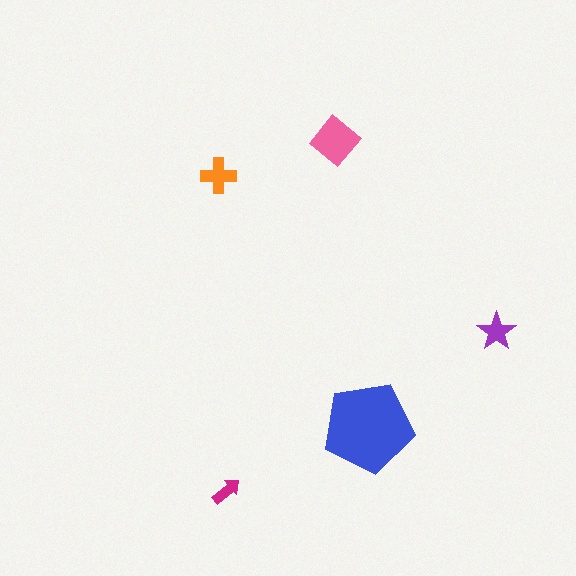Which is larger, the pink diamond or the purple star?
The pink diamond.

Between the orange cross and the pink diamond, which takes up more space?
The pink diamond.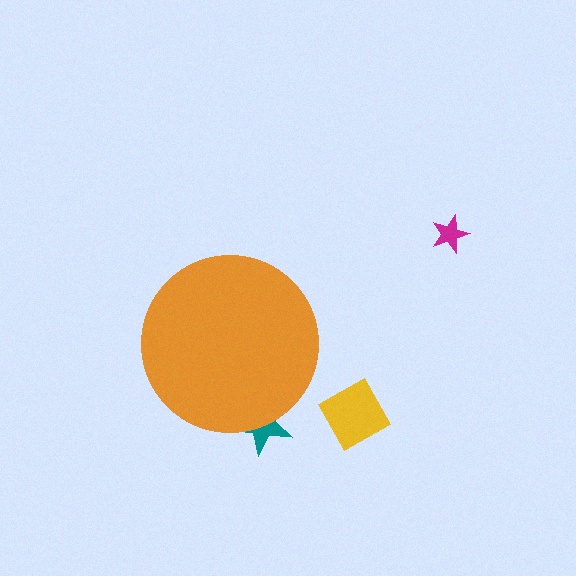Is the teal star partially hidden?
Yes, the teal star is partially hidden behind the orange circle.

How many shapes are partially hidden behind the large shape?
1 shape is partially hidden.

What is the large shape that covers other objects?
An orange circle.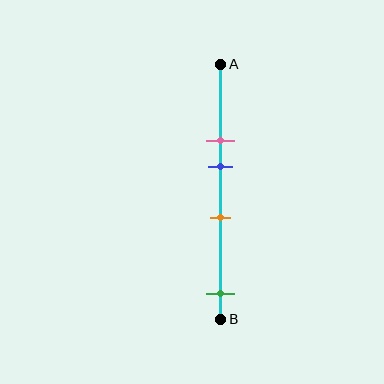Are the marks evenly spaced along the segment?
No, the marks are not evenly spaced.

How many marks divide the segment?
There are 4 marks dividing the segment.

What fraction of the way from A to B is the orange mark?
The orange mark is approximately 60% (0.6) of the way from A to B.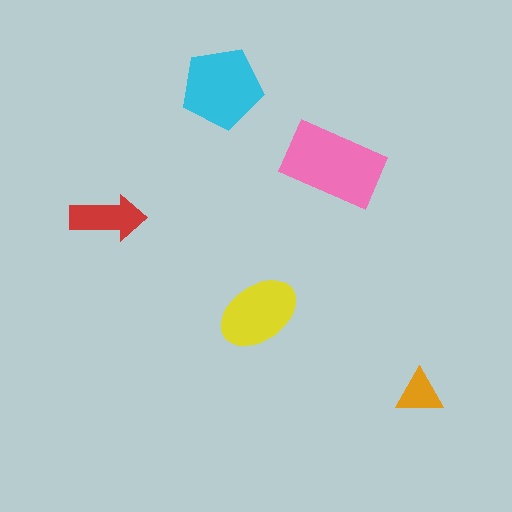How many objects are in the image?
There are 5 objects in the image.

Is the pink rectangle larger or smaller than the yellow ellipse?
Larger.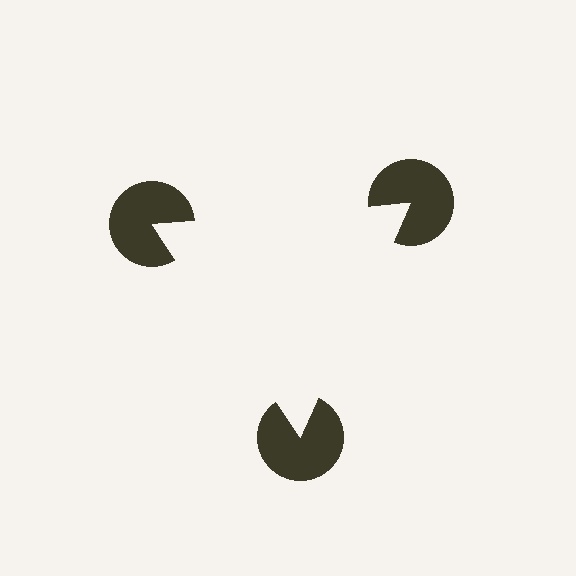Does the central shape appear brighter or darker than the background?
It typically appears slightly brighter than the background, even though no actual brightness change is drawn.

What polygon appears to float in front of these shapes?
An illusory triangle — its edges are inferred from the aligned wedge cuts in the pac-man discs, not physically drawn.